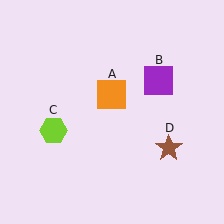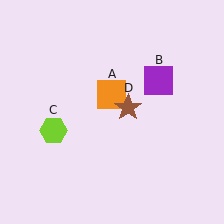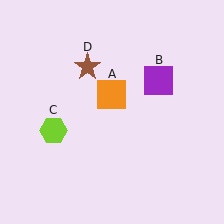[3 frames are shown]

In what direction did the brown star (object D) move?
The brown star (object D) moved up and to the left.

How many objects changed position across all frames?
1 object changed position: brown star (object D).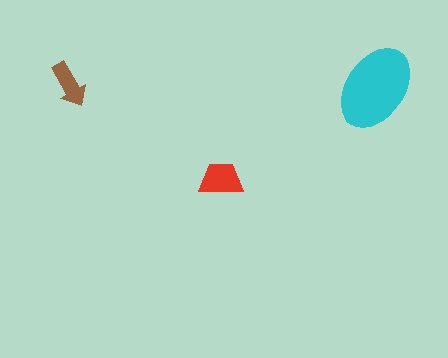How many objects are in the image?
There are 3 objects in the image.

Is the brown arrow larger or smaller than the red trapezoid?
Smaller.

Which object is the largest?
The cyan ellipse.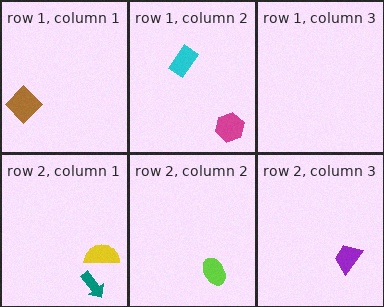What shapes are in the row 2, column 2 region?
The lime ellipse.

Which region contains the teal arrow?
The row 2, column 1 region.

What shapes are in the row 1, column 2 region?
The cyan rectangle, the magenta hexagon.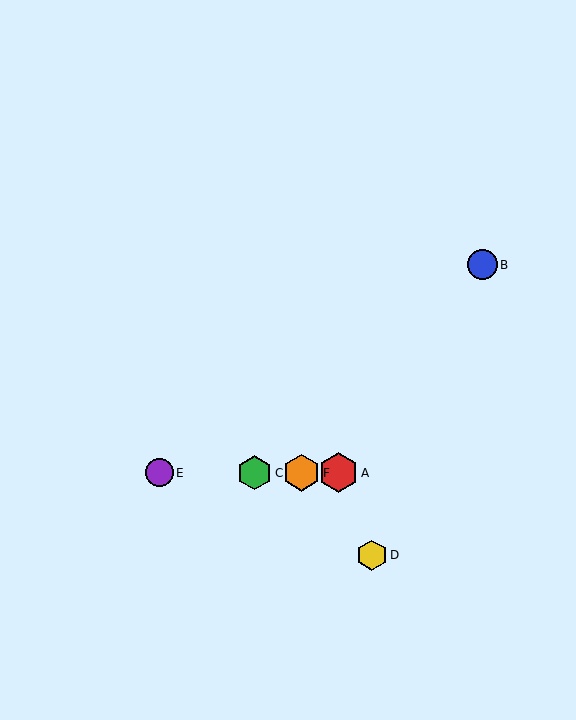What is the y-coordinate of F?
Object F is at y≈473.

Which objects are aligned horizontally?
Objects A, C, E, F are aligned horizontally.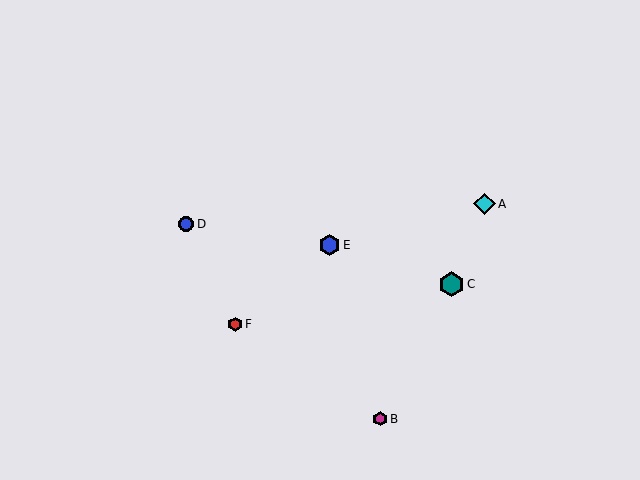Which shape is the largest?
The teal hexagon (labeled C) is the largest.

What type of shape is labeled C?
Shape C is a teal hexagon.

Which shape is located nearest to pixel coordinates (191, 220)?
The blue circle (labeled D) at (186, 224) is nearest to that location.